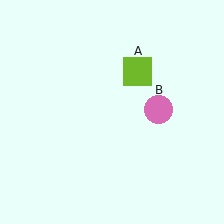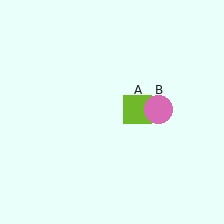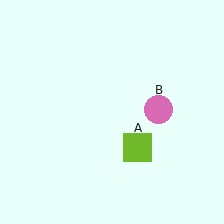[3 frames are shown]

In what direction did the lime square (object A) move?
The lime square (object A) moved down.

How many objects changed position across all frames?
1 object changed position: lime square (object A).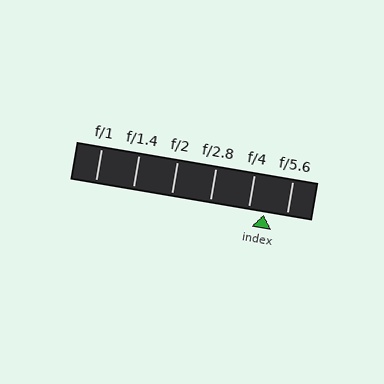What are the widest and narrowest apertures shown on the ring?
The widest aperture shown is f/1 and the narrowest is f/5.6.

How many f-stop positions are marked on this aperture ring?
There are 6 f-stop positions marked.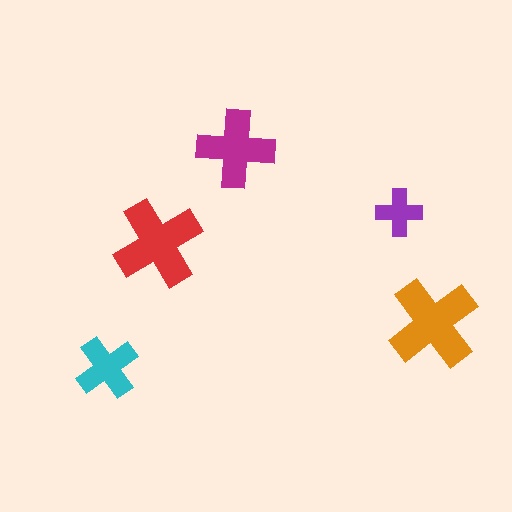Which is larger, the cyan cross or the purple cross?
The cyan one.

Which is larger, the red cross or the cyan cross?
The red one.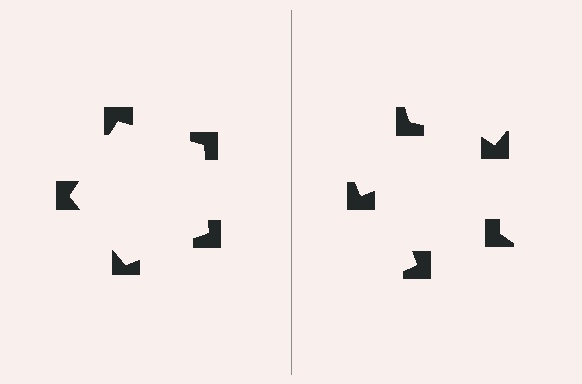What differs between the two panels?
The notched squares are positioned identically on both sides; only the wedge orientations differ. On the left they align to a pentagon; on the right they are misaligned.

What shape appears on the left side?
An illusory pentagon.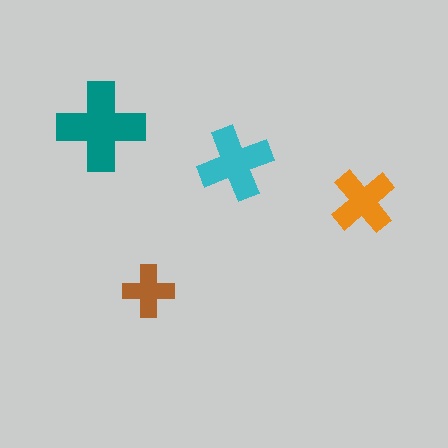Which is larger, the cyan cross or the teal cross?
The teal one.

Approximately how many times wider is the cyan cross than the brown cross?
About 1.5 times wider.